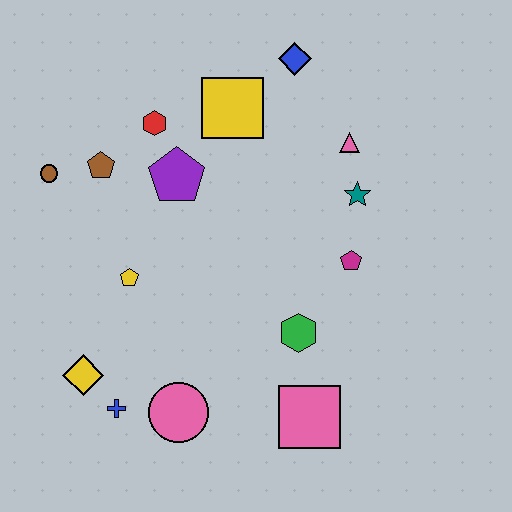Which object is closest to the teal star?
The pink triangle is closest to the teal star.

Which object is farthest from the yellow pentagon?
The blue diamond is farthest from the yellow pentagon.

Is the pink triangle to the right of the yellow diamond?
Yes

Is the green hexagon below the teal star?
Yes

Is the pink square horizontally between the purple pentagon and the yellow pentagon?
No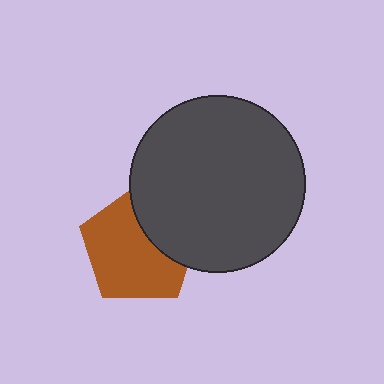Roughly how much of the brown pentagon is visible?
Most of it is visible (roughly 68%).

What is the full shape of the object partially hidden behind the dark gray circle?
The partially hidden object is a brown pentagon.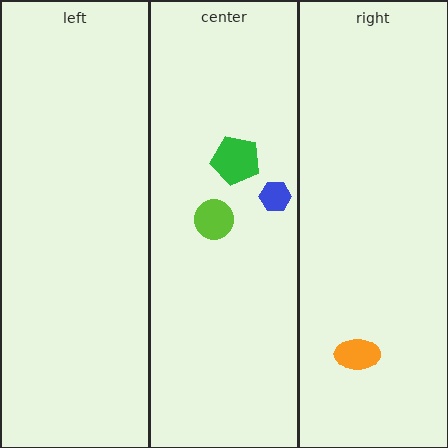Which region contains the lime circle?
The center region.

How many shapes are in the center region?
3.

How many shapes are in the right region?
1.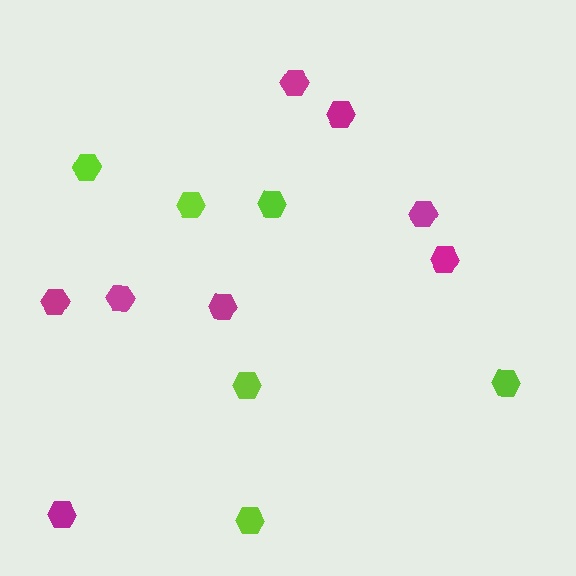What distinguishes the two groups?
There are 2 groups: one group of lime hexagons (6) and one group of magenta hexagons (8).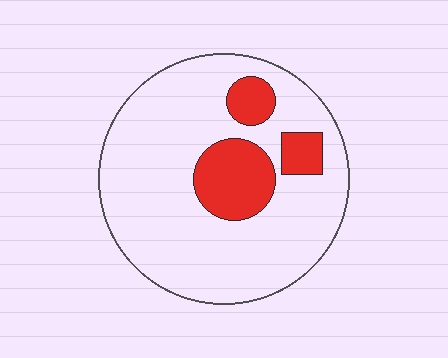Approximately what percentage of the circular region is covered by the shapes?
Approximately 20%.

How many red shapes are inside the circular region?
3.